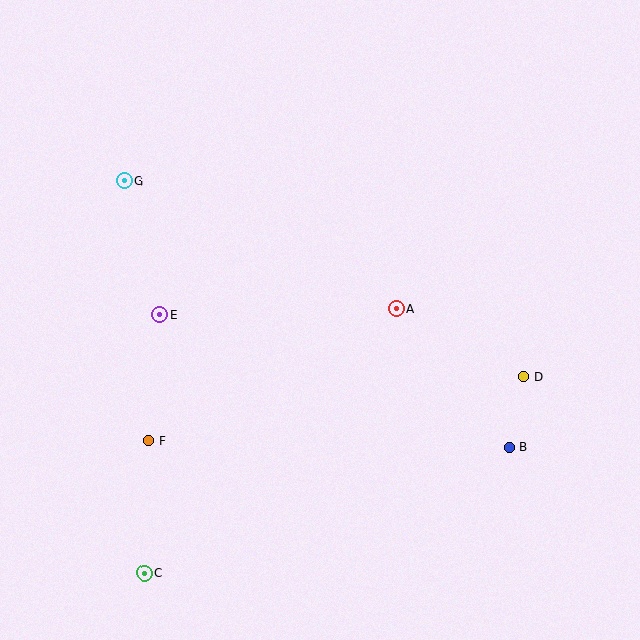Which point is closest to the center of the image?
Point A at (396, 309) is closest to the center.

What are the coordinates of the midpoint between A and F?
The midpoint between A and F is at (272, 375).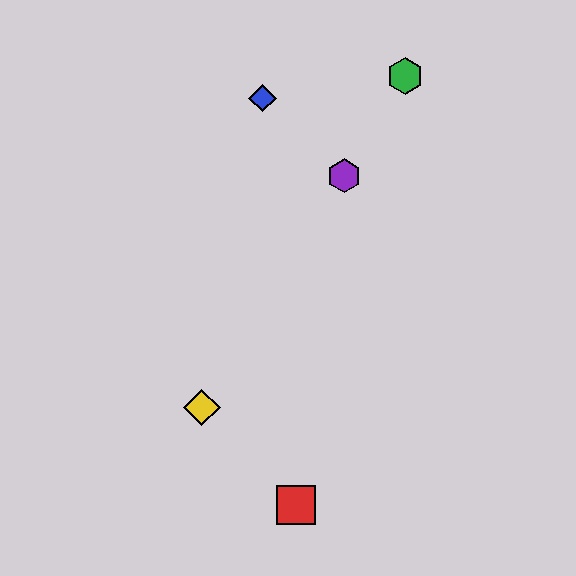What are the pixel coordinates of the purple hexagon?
The purple hexagon is at (344, 176).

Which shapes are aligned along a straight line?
The green hexagon, the yellow diamond, the purple hexagon are aligned along a straight line.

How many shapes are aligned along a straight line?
3 shapes (the green hexagon, the yellow diamond, the purple hexagon) are aligned along a straight line.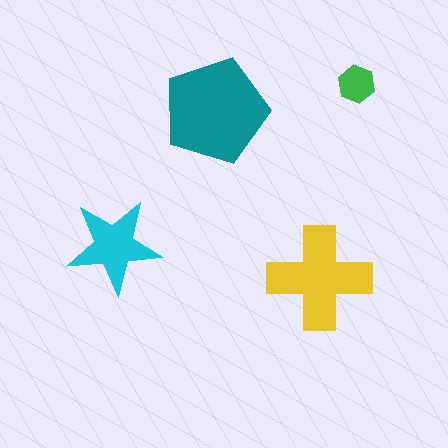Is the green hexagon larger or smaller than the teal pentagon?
Smaller.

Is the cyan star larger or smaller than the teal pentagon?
Smaller.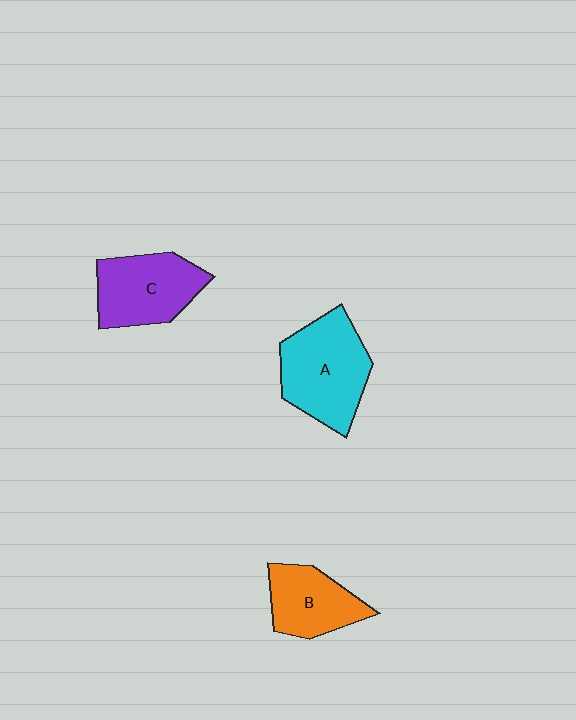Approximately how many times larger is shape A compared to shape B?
Approximately 1.5 times.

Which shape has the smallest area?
Shape B (orange).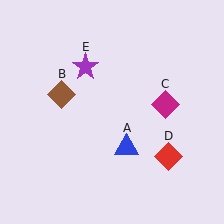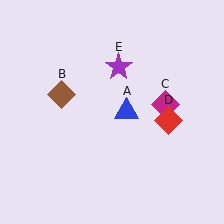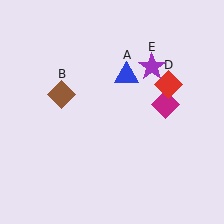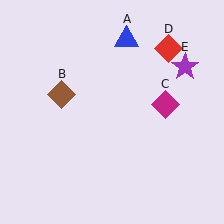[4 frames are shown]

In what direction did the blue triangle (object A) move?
The blue triangle (object A) moved up.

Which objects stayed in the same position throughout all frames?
Brown diamond (object B) and magenta diamond (object C) remained stationary.